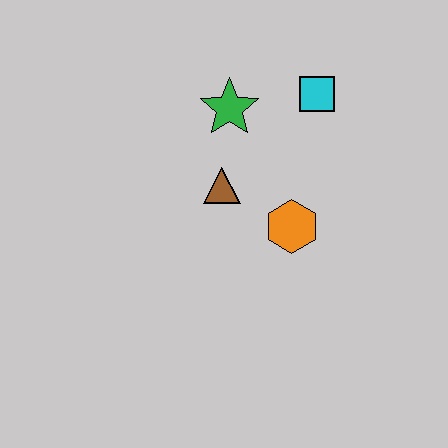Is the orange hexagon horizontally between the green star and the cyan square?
Yes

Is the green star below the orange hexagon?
No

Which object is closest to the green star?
The brown triangle is closest to the green star.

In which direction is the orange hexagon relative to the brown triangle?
The orange hexagon is to the right of the brown triangle.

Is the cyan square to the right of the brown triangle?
Yes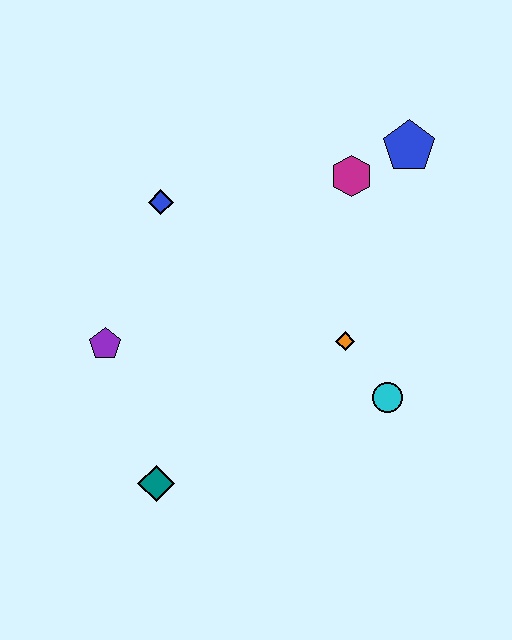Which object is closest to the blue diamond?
The purple pentagon is closest to the blue diamond.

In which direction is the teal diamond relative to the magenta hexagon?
The teal diamond is below the magenta hexagon.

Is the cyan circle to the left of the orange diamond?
No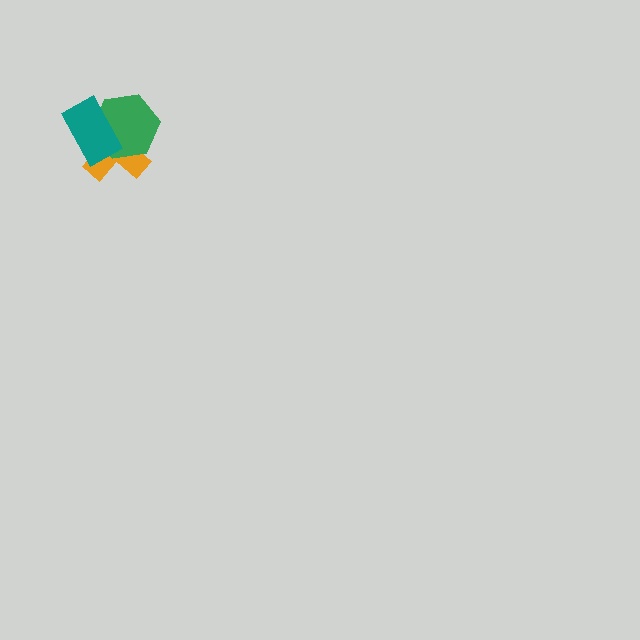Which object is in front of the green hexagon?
The teal rectangle is in front of the green hexagon.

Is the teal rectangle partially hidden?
No, no other shape covers it.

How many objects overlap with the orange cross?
2 objects overlap with the orange cross.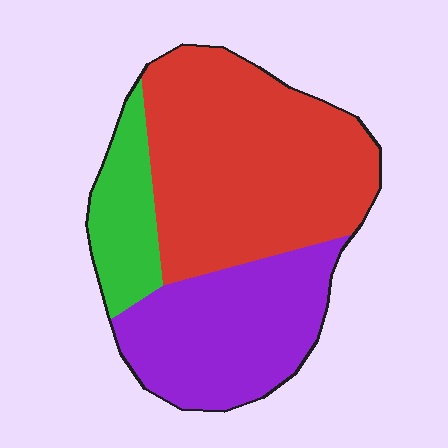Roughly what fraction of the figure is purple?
Purple covers about 35% of the figure.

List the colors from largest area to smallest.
From largest to smallest: red, purple, green.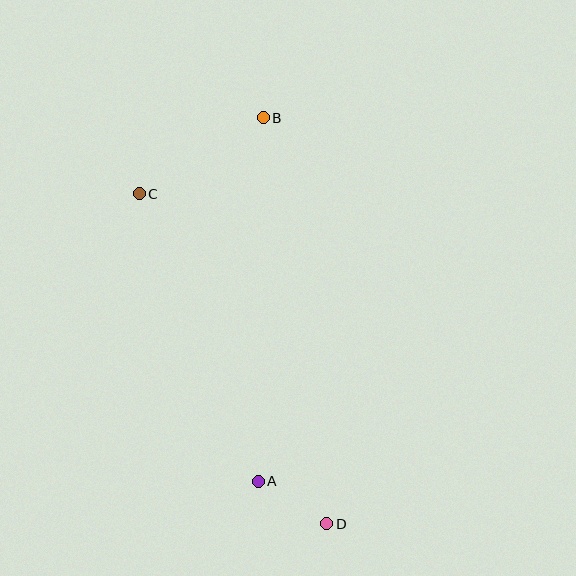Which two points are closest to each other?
Points A and D are closest to each other.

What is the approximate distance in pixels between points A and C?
The distance between A and C is approximately 311 pixels.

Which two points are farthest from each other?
Points B and D are farthest from each other.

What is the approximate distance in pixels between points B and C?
The distance between B and C is approximately 145 pixels.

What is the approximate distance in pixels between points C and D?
The distance between C and D is approximately 380 pixels.